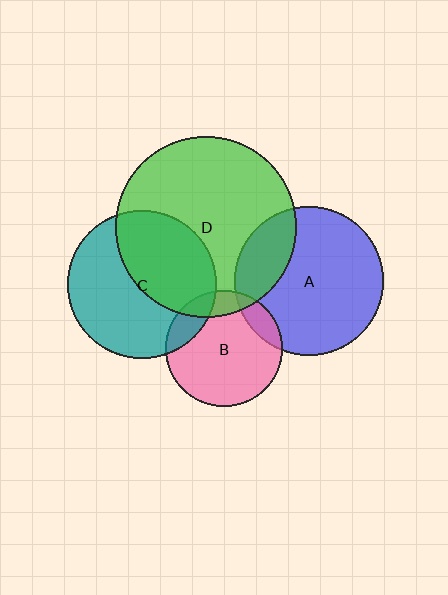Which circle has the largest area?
Circle D (green).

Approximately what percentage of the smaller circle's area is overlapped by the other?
Approximately 10%.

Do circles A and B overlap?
Yes.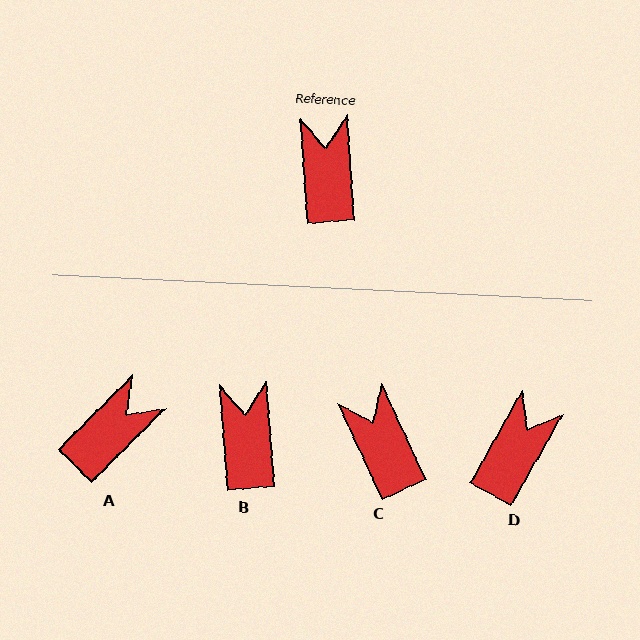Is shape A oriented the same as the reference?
No, it is off by about 49 degrees.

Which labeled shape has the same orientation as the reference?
B.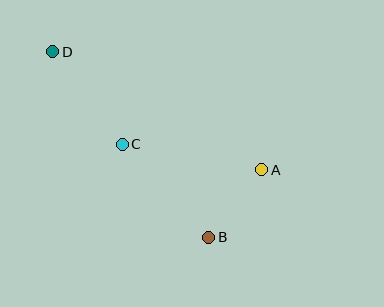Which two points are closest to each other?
Points A and B are closest to each other.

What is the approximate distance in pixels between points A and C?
The distance between A and C is approximately 142 pixels.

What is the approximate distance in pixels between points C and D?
The distance between C and D is approximately 116 pixels.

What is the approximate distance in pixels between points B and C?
The distance between B and C is approximately 127 pixels.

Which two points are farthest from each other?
Points B and D are farthest from each other.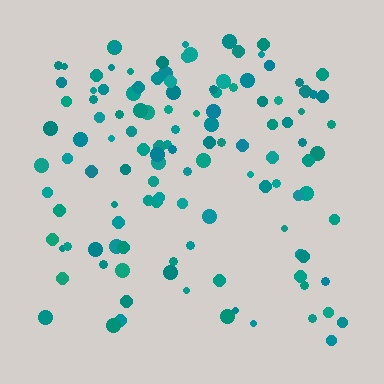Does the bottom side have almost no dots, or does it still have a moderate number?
Still a moderate number, just noticeably fewer than the top.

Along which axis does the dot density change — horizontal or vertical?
Vertical.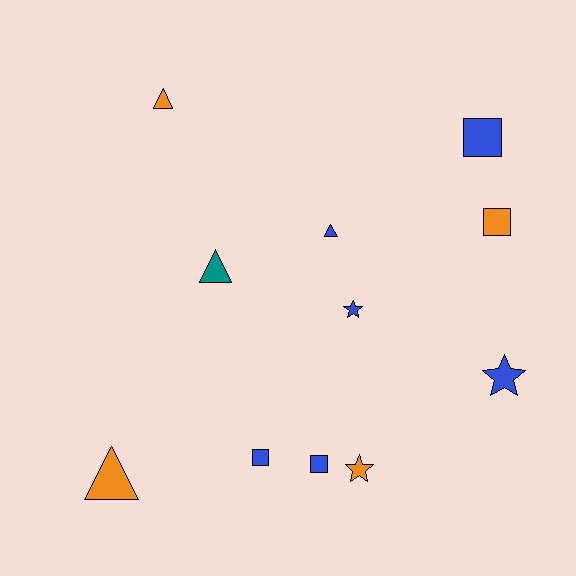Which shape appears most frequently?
Square, with 4 objects.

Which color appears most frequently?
Blue, with 6 objects.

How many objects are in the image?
There are 11 objects.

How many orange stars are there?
There is 1 orange star.